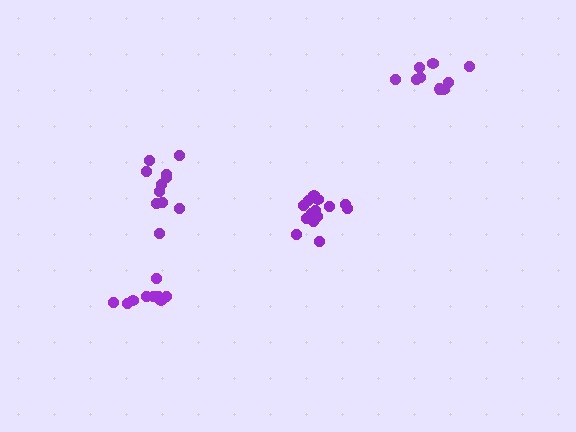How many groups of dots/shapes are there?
There are 4 groups.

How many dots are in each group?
Group 1: 11 dots, Group 2: 9 dots, Group 3: 15 dots, Group 4: 9 dots (44 total).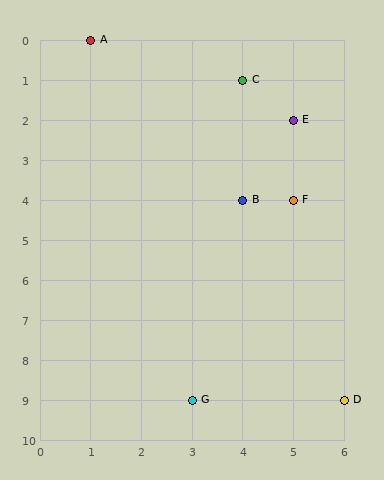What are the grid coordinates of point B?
Point B is at grid coordinates (4, 4).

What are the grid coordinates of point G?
Point G is at grid coordinates (3, 9).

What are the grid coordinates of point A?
Point A is at grid coordinates (1, 0).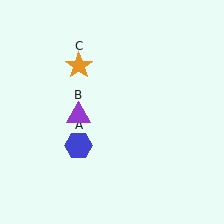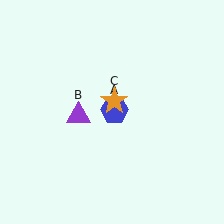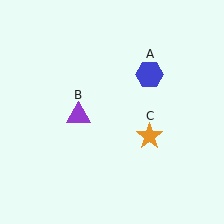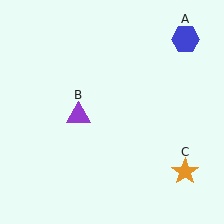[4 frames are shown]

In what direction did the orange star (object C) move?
The orange star (object C) moved down and to the right.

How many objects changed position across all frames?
2 objects changed position: blue hexagon (object A), orange star (object C).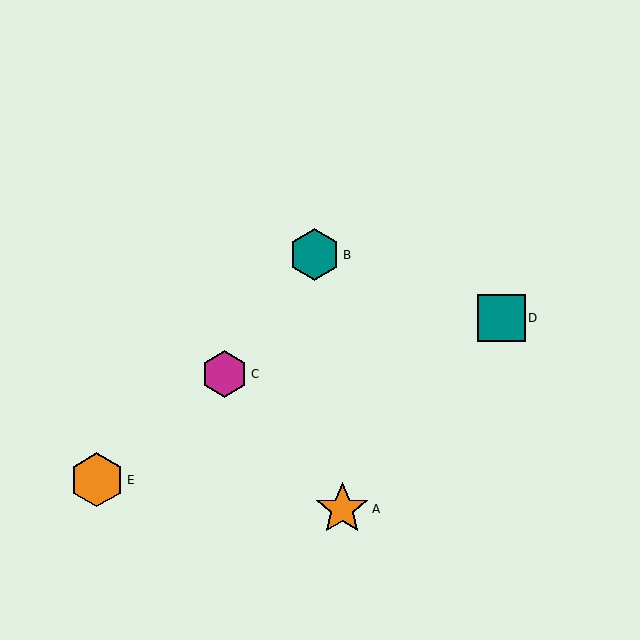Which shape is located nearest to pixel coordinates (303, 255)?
The teal hexagon (labeled B) at (314, 255) is nearest to that location.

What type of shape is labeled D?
Shape D is a teal square.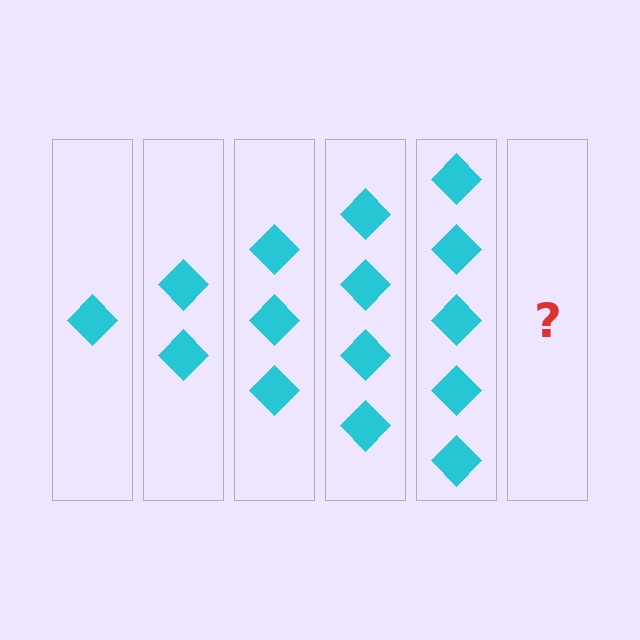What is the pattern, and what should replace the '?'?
The pattern is that each step adds one more diamond. The '?' should be 6 diamonds.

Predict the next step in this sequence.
The next step is 6 diamonds.